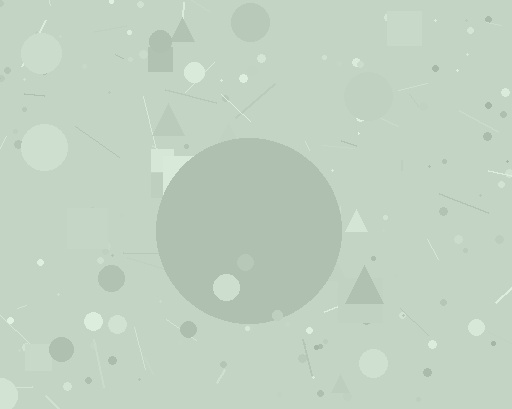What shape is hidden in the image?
A circle is hidden in the image.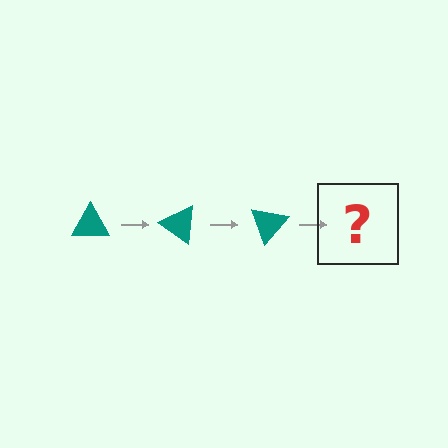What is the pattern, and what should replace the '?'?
The pattern is that the triangle rotates 35 degrees each step. The '?' should be a teal triangle rotated 105 degrees.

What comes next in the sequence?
The next element should be a teal triangle rotated 105 degrees.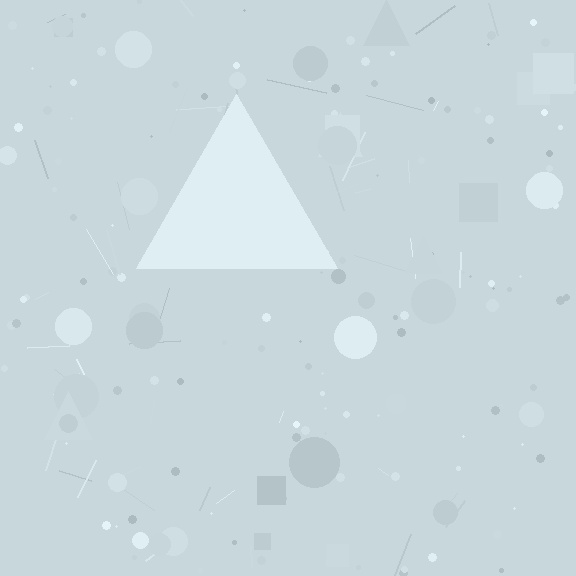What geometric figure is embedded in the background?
A triangle is embedded in the background.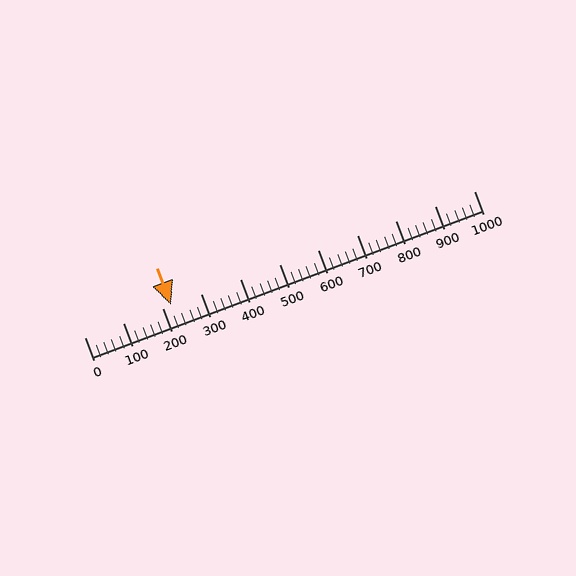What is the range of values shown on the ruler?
The ruler shows values from 0 to 1000.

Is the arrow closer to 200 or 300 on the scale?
The arrow is closer to 200.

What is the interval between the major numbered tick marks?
The major tick marks are spaced 100 units apart.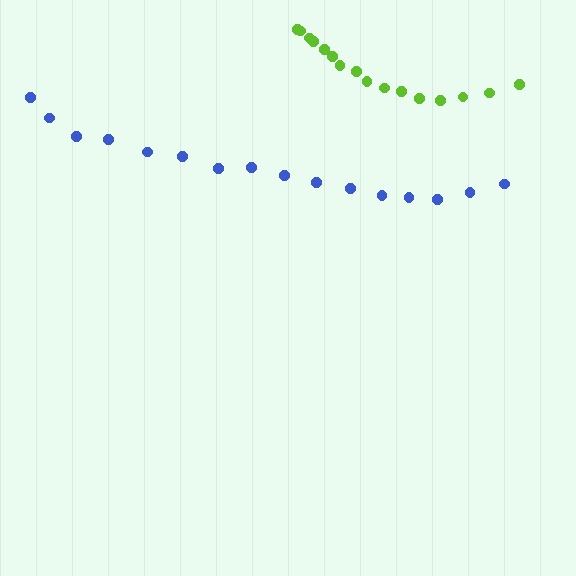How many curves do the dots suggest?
There are 2 distinct paths.